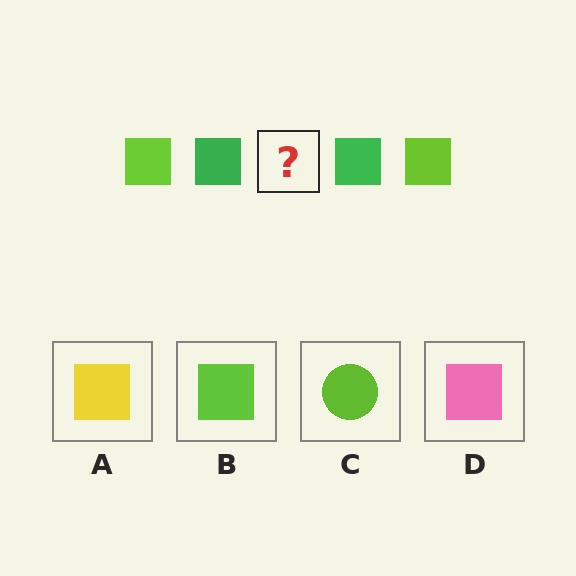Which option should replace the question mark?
Option B.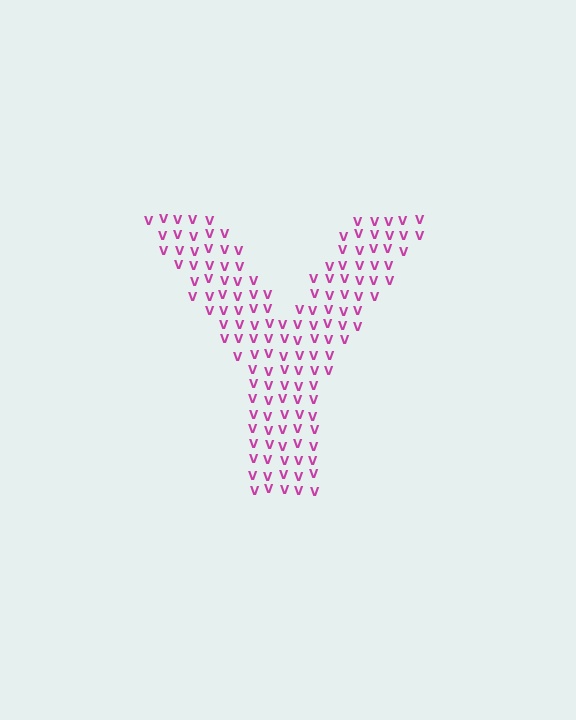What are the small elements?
The small elements are letter V's.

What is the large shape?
The large shape is the letter Y.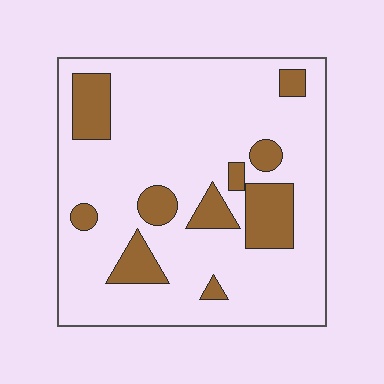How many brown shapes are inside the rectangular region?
10.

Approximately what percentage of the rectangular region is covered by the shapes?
Approximately 20%.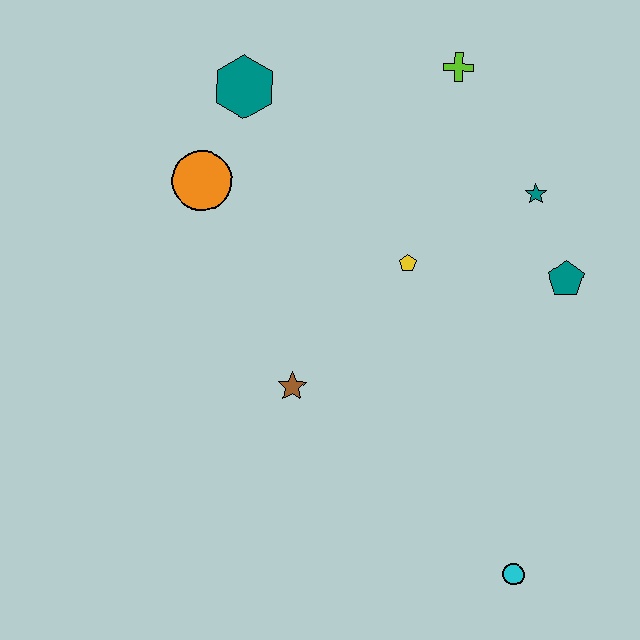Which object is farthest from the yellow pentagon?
The cyan circle is farthest from the yellow pentagon.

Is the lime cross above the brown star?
Yes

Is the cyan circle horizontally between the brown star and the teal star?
Yes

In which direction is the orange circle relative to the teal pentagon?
The orange circle is to the left of the teal pentagon.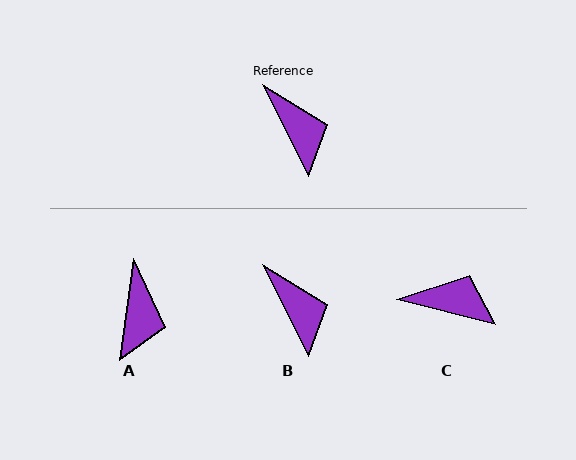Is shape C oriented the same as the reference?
No, it is off by about 49 degrees.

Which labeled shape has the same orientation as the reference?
B.